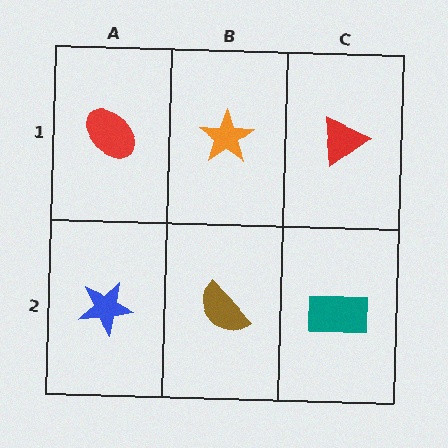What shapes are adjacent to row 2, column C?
A red triangle (row 1, column C), a brown semicircle (row 2, column B).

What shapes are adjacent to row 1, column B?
A brown semicircle (row 2, column B), a red ellipse (row 1, column A), a red triangle (row 1, column C).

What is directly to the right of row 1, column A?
An orange star.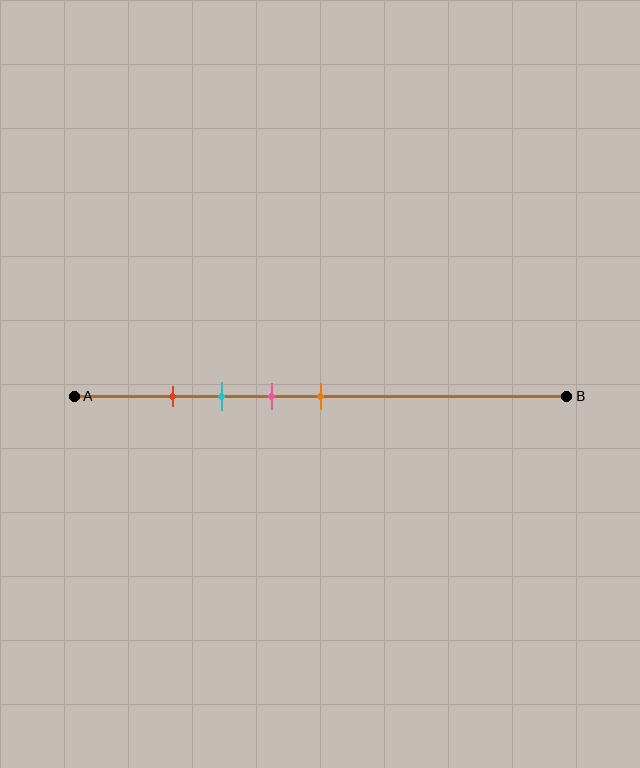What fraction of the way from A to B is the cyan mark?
The cyan mark is approximately 30% (0.3) of the way from A to B.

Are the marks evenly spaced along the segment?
Yes, the marks are approximately evenly spaced.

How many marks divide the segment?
There are 4 marks dividing the segment.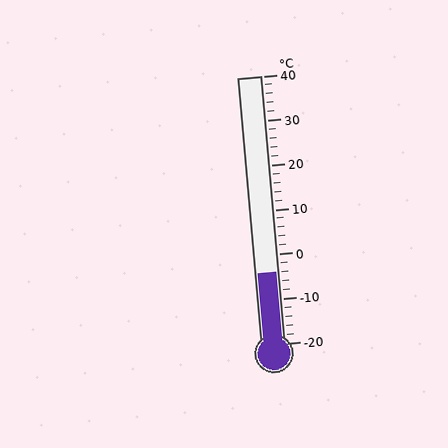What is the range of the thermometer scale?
The thermometer scale ranges from -20°C to 40°C.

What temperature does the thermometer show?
The thermometer shows approximately -4°C.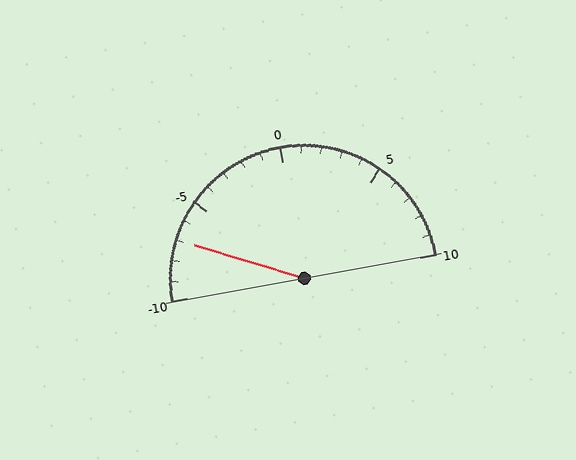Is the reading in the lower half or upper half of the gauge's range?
The reading is in the lower half of the range (-10 to 10).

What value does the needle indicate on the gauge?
The needle indicates approximately -7.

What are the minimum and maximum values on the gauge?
The gauge ranges from -10 to 10.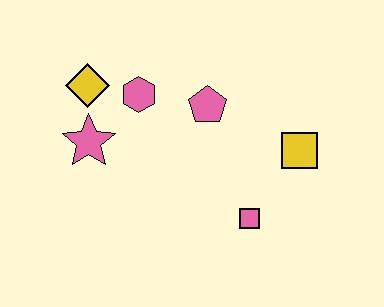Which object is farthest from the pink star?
The yellow square is farthest from the pink star.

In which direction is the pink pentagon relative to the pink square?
The pink pentagon is above the pink square.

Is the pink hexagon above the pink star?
Yes